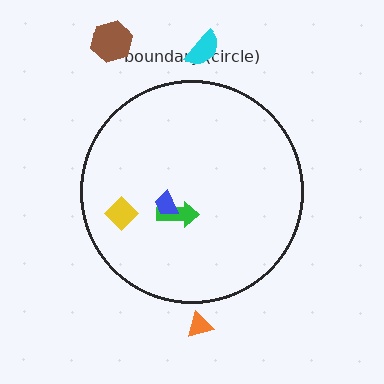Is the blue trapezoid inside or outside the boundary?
Inside.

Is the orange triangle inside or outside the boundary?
Outside.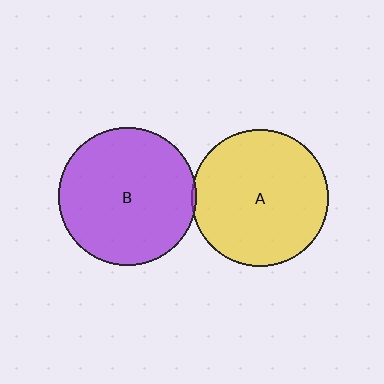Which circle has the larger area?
Circle B (purple).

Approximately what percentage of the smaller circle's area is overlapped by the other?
Approximately 5%.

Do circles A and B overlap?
Yes.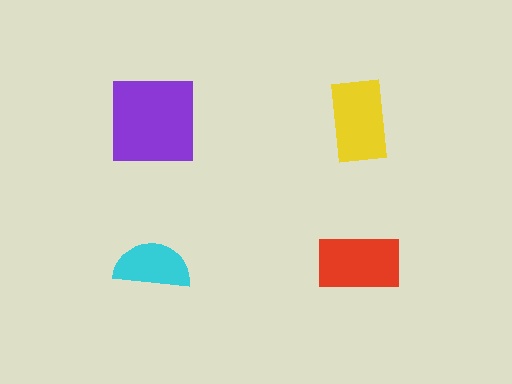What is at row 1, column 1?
A purple square.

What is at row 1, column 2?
A yellow rectangle.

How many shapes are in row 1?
2 shapes.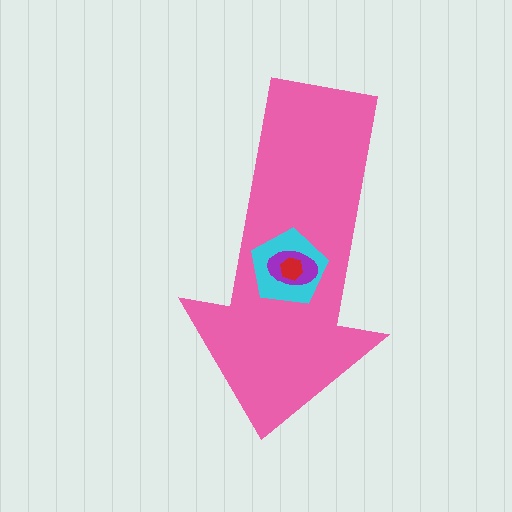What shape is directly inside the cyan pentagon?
The purple ellipse.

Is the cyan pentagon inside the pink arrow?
Yes.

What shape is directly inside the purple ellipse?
The red hexagon.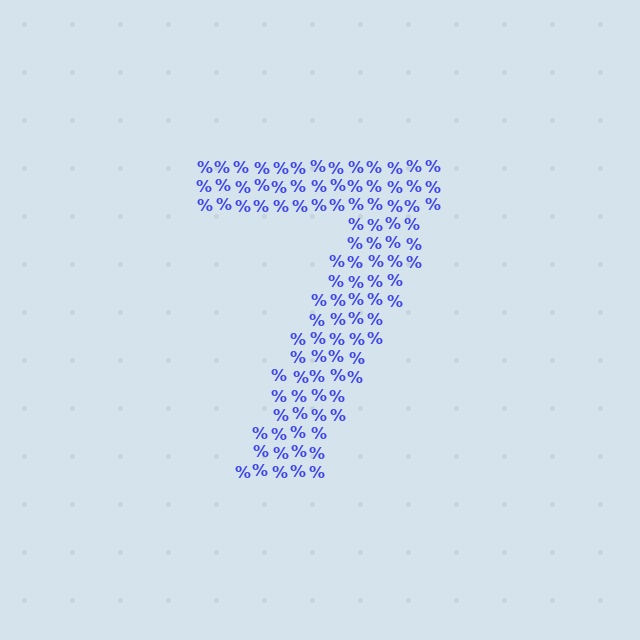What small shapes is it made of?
It is made of small percent signs.